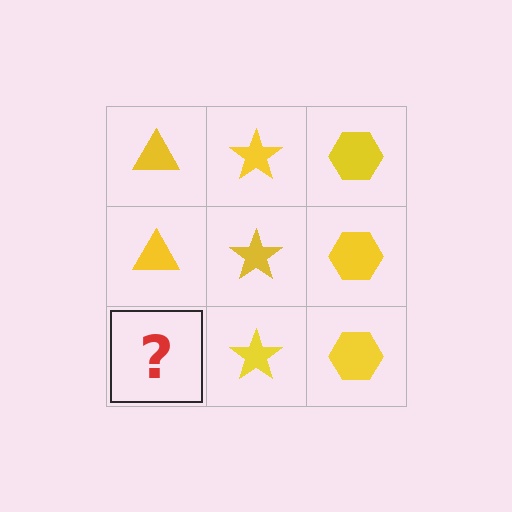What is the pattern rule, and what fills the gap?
The rule is that each column has a consistent shape. The gap should be filled with a yellow triangle.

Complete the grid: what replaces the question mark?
The question mark should be replaced with a yellow triangle.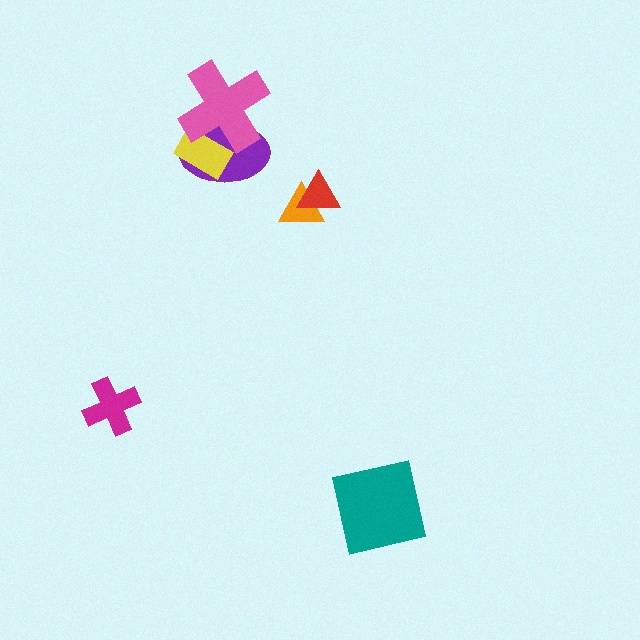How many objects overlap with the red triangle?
1 object overlaps with the red triangle.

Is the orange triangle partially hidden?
Yes, it is partially covered by another shape.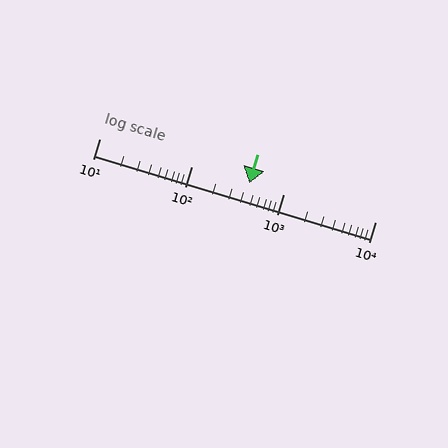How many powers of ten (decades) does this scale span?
The scale spans 3 decades, from 10 to 10000.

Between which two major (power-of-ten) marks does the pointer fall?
The pointer is between 100 and 1000.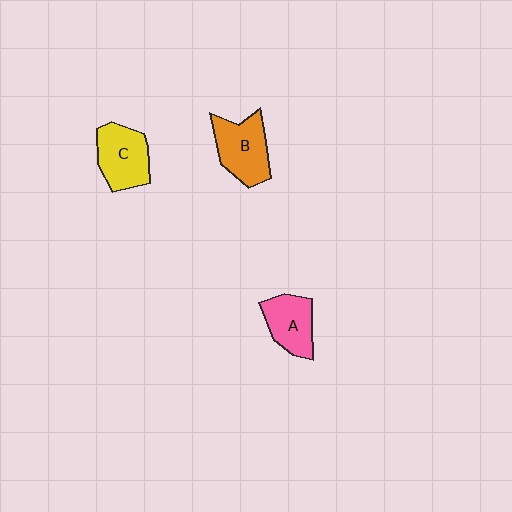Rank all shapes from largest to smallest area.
From largest to smallest: B (orange), C (yellow), A (pink).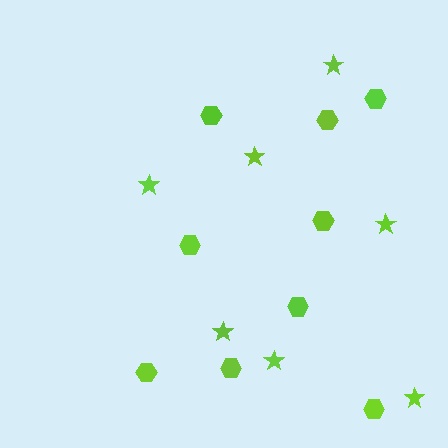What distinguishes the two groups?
There are 2 groups: one group of hexagons (9) and one group of stars (7).